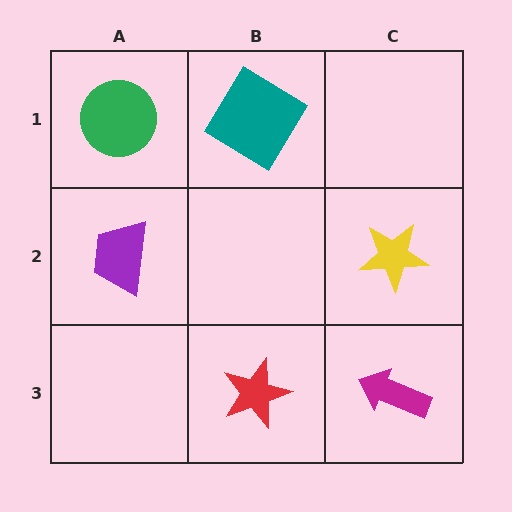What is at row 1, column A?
A green circle.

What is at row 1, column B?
A teal diamond.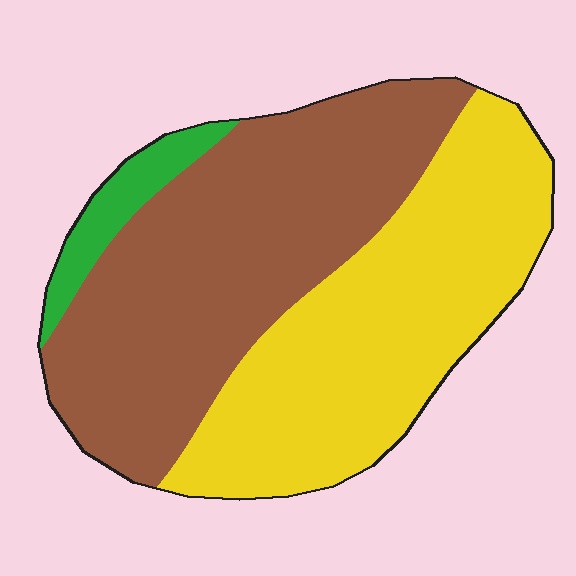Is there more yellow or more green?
Yellow.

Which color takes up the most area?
Brown, at roughly 50%.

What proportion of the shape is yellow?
Yellow covers 44% of the shape.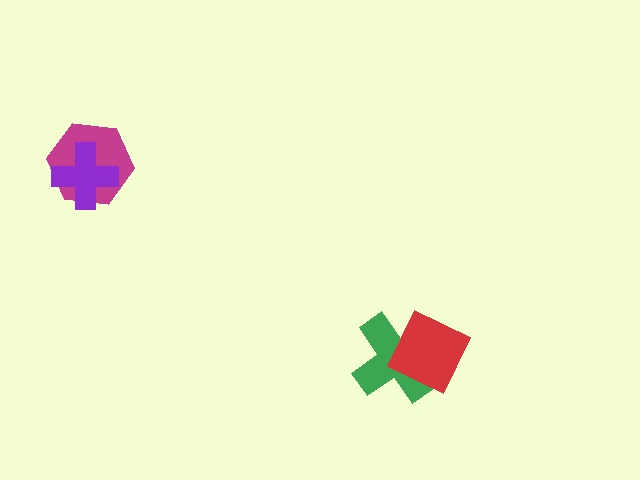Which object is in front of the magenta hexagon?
The purple cross is in front of the magenta hexagon.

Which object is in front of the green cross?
The red square is in front of the green cross.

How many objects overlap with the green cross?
1 object overlaps with the green cross.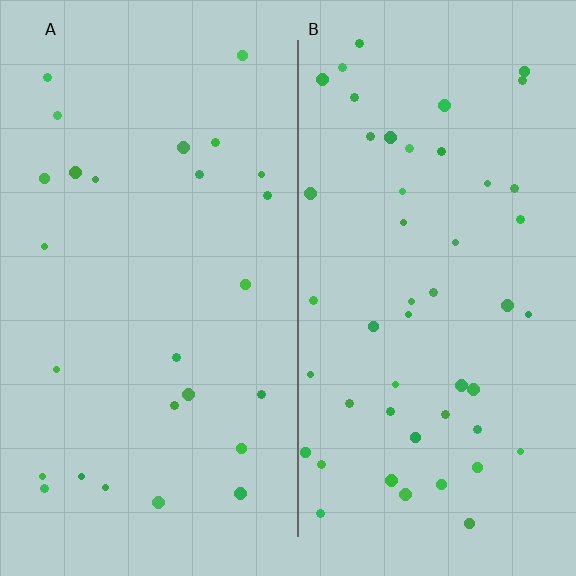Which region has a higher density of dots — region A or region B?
B (the right).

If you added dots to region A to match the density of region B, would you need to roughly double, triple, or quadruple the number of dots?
Approximately double.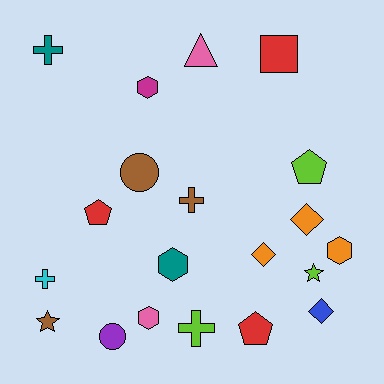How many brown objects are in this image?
There are 3 brown objects.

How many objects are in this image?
There are 20 objects.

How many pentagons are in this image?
There are 3 pentagons.